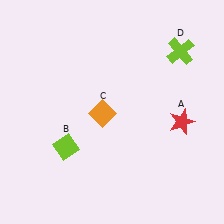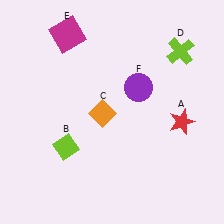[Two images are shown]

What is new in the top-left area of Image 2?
A magenta square (E) was added in the top-left area of Image 2.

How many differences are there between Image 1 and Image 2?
There are 2 differences between the two images.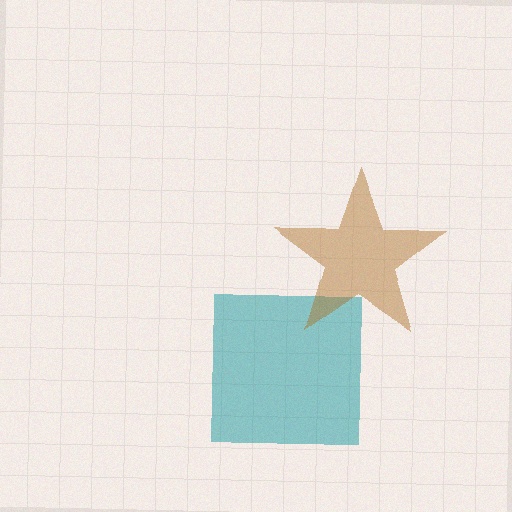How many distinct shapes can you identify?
There are 2 distinct shapes: a teal square, a brown star.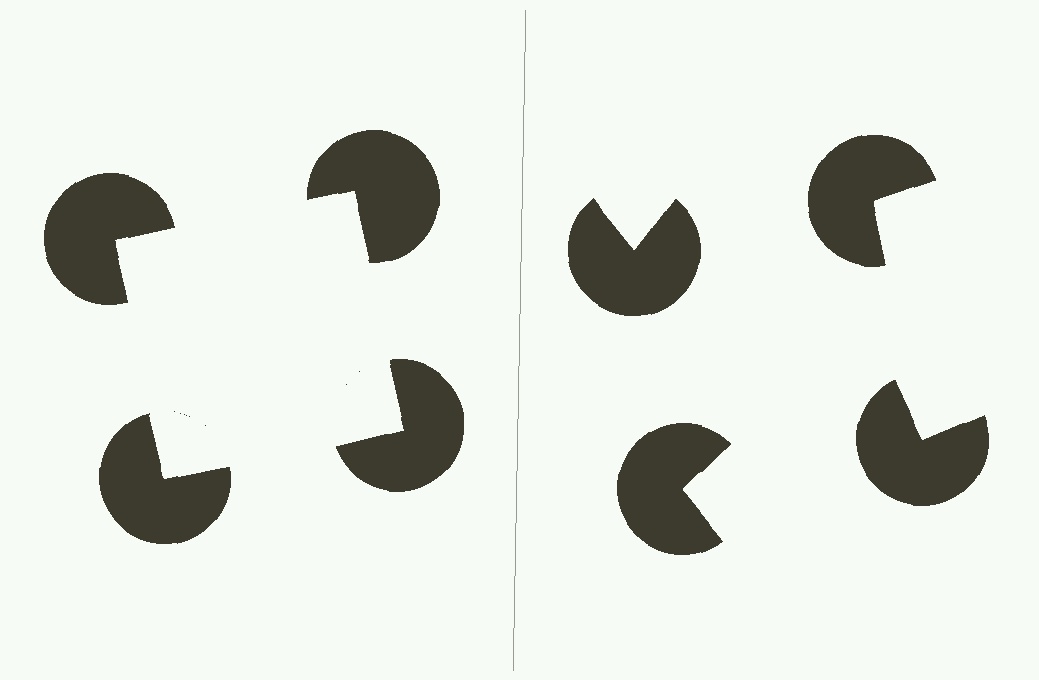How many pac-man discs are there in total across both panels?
8 — 4 on each side.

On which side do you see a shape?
An illusory square appears on the left side. On the right side the wedge cuts are rotated, so no coherent shape forms.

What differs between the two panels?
The pac-man discs are positioned identically on both sides; only the wedge orientations differ. On the left they align to a square; on the right they are misaligned.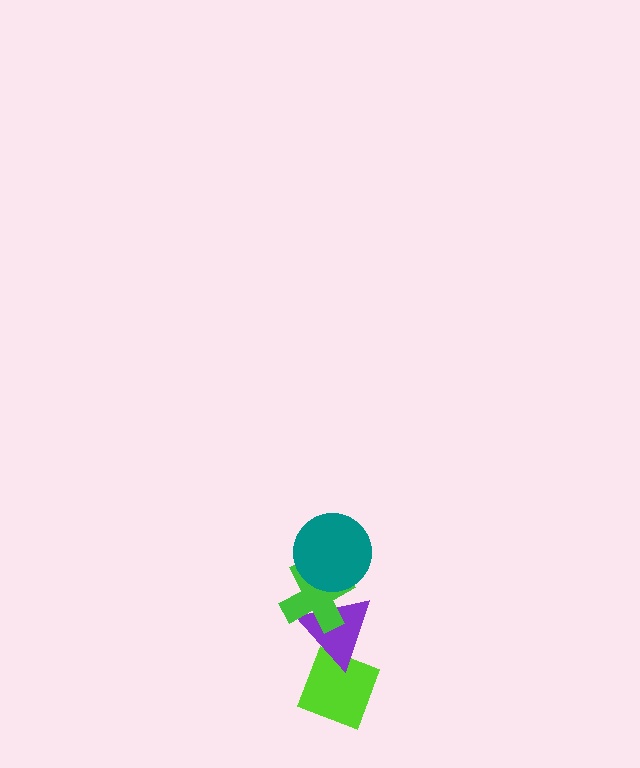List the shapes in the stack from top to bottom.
From top to bottom: the teal circle, the green cross, the purple triangle, the lime diamond.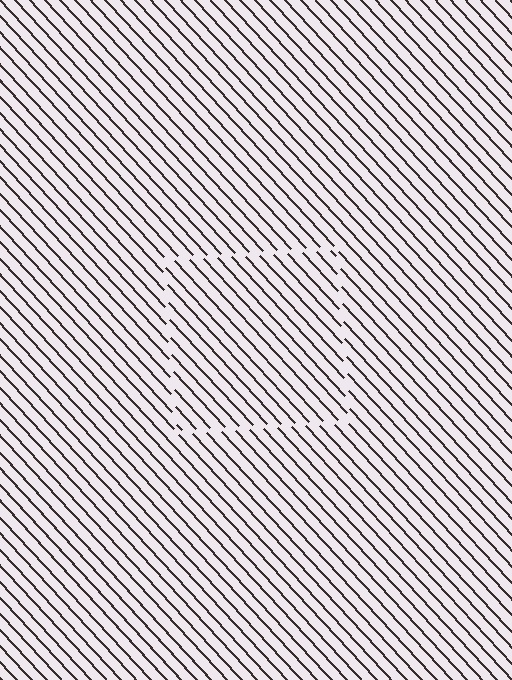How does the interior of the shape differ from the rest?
The interior of the shape contains the same grating, shifted by half a period — the contour is defined by the phase discontinuity where line-ends from the inner and outer gratings abut.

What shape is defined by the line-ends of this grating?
An illusory square. The interior of the shape contains the same grating, shifted by half a period — the contour is defined by the phase discontinuity where line-ends from the inner and outer gratings abut.